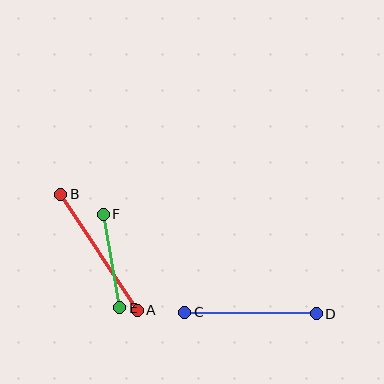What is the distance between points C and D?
The distance is approximately 132 pixels.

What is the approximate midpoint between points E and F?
The midpoint is at approximately (112, 261) pixels.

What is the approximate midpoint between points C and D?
The midpoint is at approximately (250, 313) pixels.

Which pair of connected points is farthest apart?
Points A and B are farthest apart.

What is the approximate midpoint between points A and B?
The midpoint is at approximately (99, 252) pixels.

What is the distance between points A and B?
The distance is approximately 139 pixels.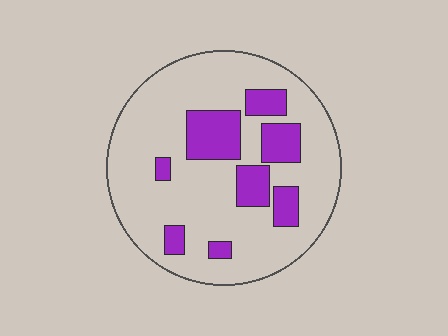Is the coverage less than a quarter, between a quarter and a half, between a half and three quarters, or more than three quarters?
Less than a quarter.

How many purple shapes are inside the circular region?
8.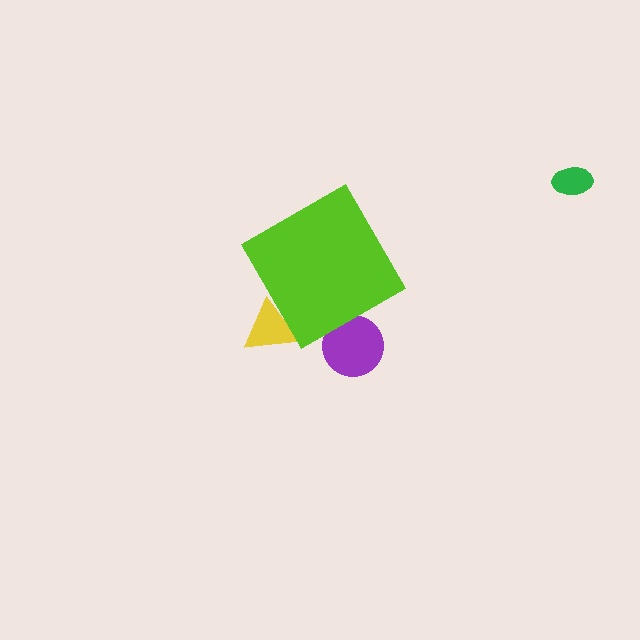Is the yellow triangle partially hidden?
Yes, the yellow triangle is partially hidden behind the lime diamond.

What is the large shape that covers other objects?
A lime diamond.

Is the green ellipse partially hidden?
No, the green ellipse is fully visible.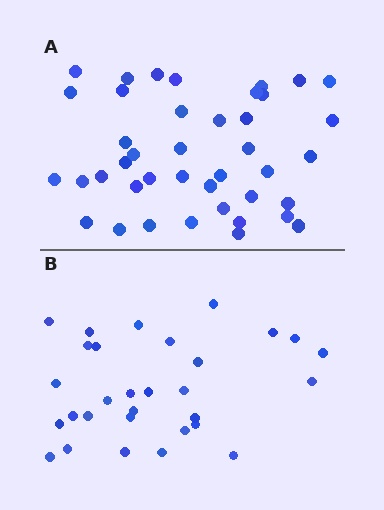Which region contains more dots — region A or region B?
Region A (the top region) has more dots.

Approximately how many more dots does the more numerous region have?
Region A has roughly 12 or so more dots than region B.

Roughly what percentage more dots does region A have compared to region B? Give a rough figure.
About 35% more.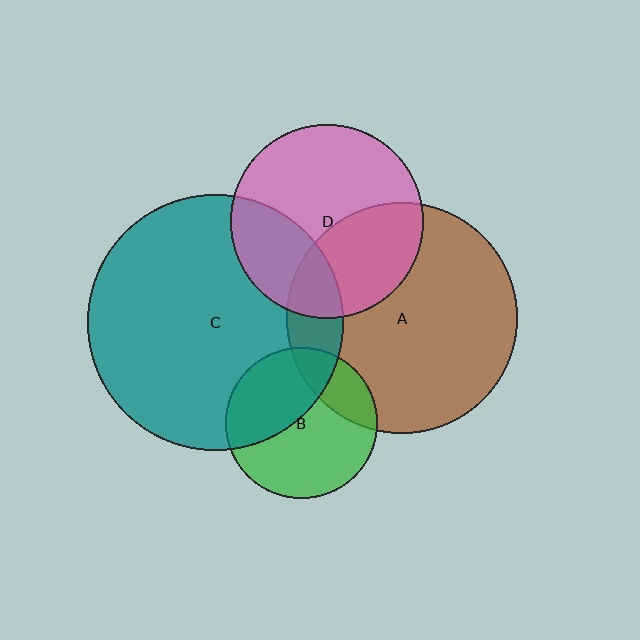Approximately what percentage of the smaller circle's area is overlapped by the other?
Approximately 40%.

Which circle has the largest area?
Circle C (teal).